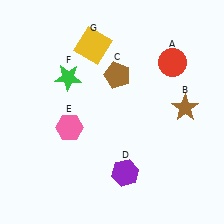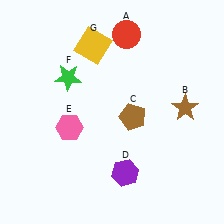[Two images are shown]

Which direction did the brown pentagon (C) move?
The brown pentagon (C) moved down.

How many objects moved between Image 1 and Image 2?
2 objects moved between the two images.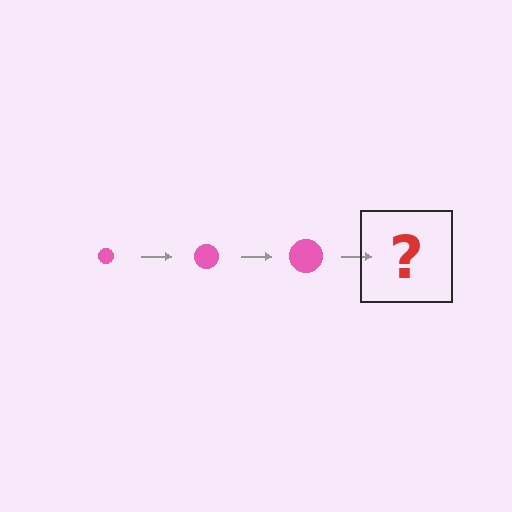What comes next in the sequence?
The next element should be a pink circle, larger than the previous one.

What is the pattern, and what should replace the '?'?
The pattern is that the circle gets progressively larger each step. The '?' should be a pink circle, larger than the previous one.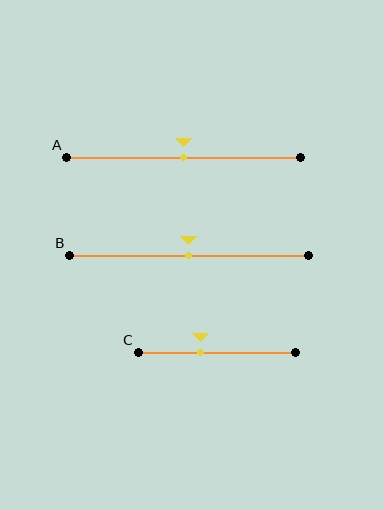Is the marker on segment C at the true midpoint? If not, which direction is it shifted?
No, the marker on segment C is shifted to the left by about 10% of the segment length.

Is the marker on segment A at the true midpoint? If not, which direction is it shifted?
Yes, the marker on segment A is at the true midpoint.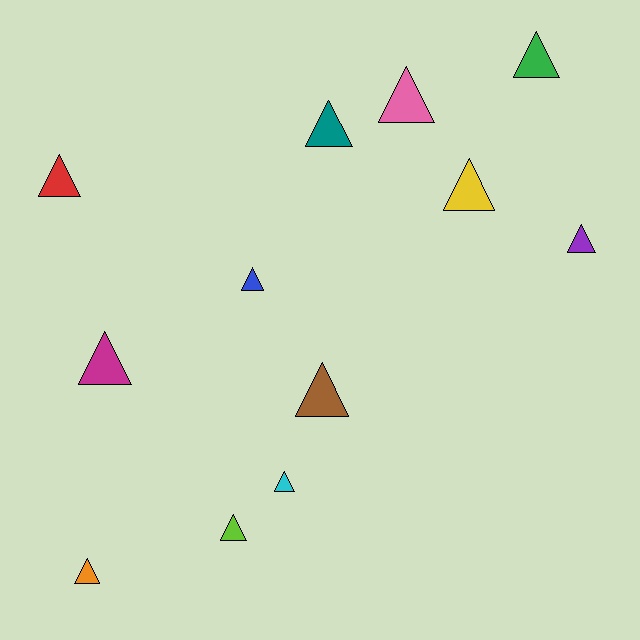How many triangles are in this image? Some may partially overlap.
There are 12 triangles.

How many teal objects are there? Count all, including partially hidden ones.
There is 1 teal object.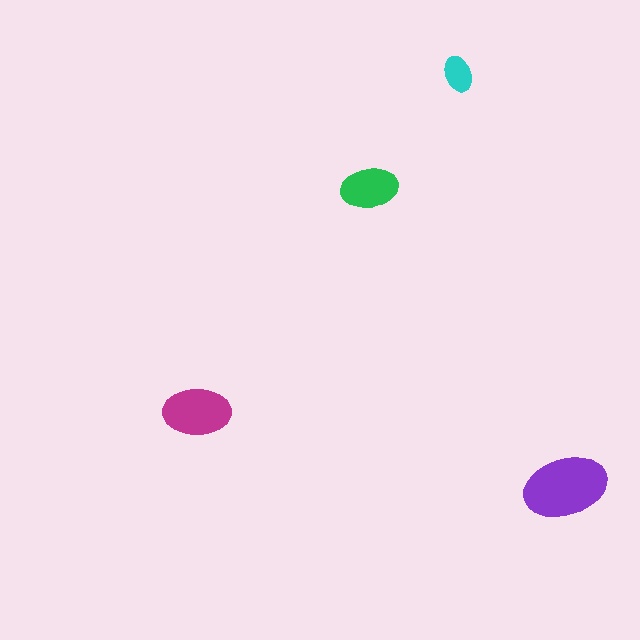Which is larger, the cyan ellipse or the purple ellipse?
The purple one.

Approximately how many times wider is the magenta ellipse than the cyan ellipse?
About 2 times wider.